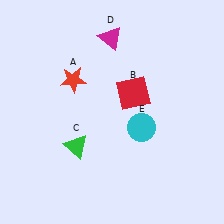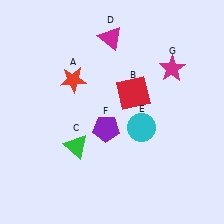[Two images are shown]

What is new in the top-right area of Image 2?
A magenta star (G) was added in the top-right area of Image 2.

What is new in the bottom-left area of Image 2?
A purple pentagon (F) was added in the bottom-left area of Image 2.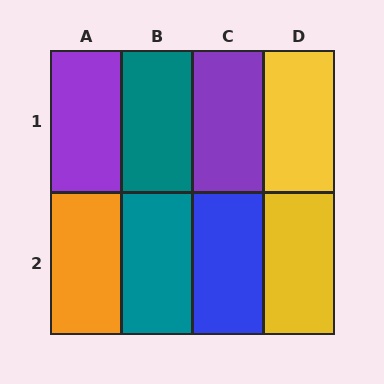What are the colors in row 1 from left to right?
Purple, teal, purple, yellow.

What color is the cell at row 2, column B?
Teal.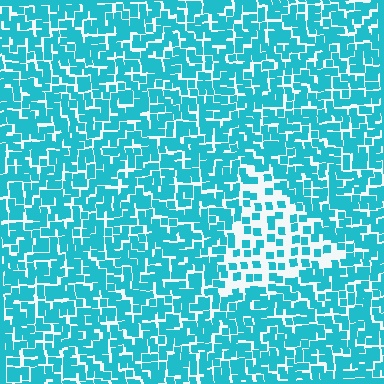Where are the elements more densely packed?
The elements are more densely packed outside the triangle boundary.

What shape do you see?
I see a triangle.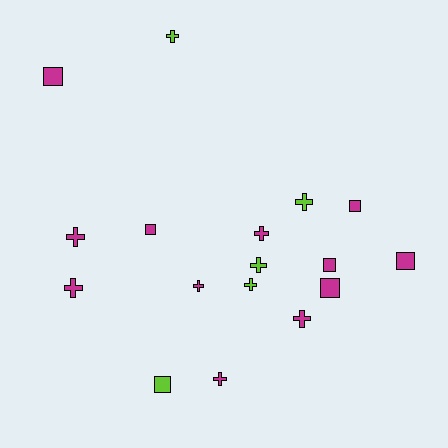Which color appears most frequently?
Magenta, with 12 objects.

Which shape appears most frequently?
Cross, with 10 objects.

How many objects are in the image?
There are 17 objects.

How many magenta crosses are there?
There are 6 magenta crosses.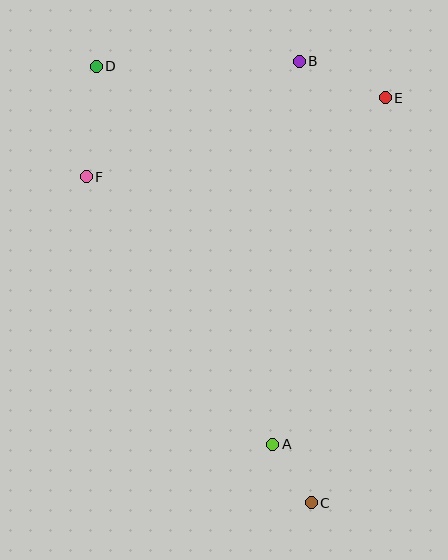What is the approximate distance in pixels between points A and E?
The distance between A and E is approximately 364 pixels.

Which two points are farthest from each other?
Points C and D are farthest from each other.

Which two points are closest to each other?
Points A and C are closest to each other.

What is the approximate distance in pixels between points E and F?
The distance between E and F is approximately 309 pixels.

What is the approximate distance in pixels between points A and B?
The distance between A and B is approximately 384 pixels.